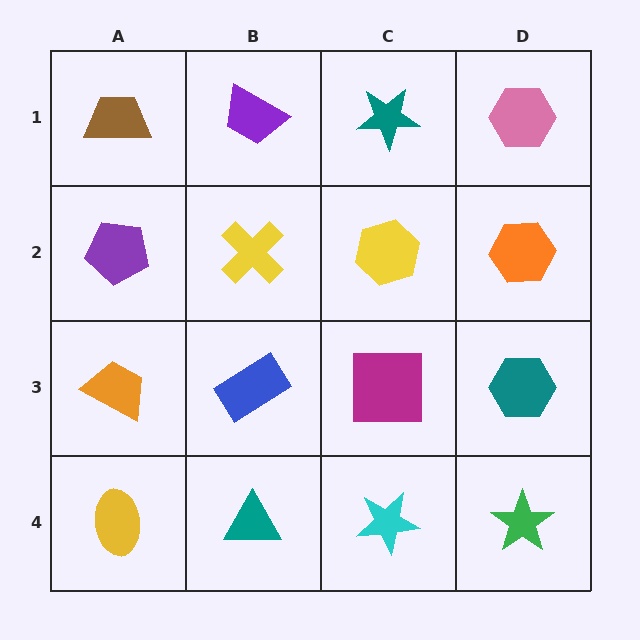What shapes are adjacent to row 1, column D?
An orange hexagon (row 2, column D), a teal star (row 1, column C).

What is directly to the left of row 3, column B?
An orange trapezoid.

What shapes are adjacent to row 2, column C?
A teal star (row 1, column C), a magenta square (row 3, column C), a yellow cross (row 2, column B), an orange hexagon (row 2, column D).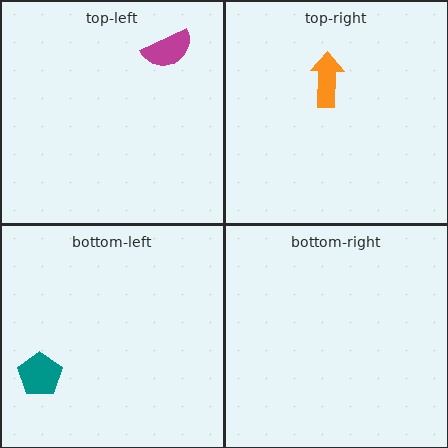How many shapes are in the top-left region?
1.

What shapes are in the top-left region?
The magenta semicircle.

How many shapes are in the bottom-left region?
1.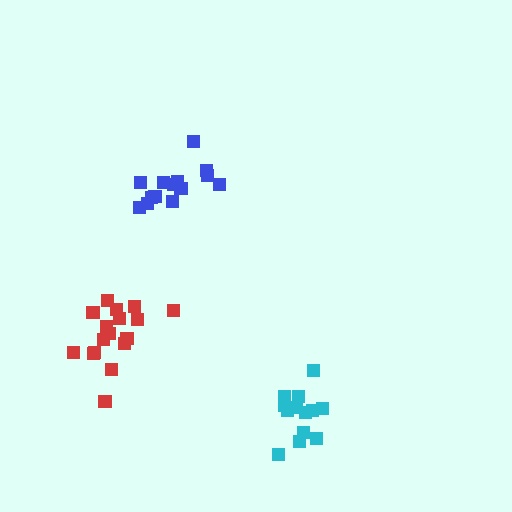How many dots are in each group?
Group 1: 14 dots, Group 2: 17 dots, Group 3: 13 dots (44 total).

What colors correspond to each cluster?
The clusters are colored: blue, red, cyan.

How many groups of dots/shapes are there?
There are 3 groups.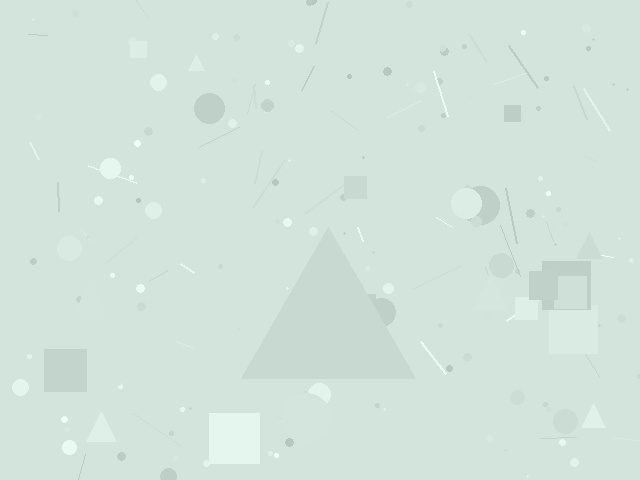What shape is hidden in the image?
A triangle is hidden in the image.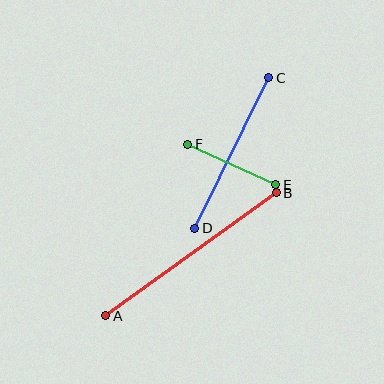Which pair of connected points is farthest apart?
Points A and B are farthest apart.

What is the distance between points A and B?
The distance is approximately 210 pixels.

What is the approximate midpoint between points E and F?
The midpoint is at approximately (232, 164) pixels.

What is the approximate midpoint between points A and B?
The midpoint is at approximately (191, 254) pixels.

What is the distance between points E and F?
The distance is approximately 97 pixels.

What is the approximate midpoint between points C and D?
The midpoint is at approximately (232, 153) pixels.